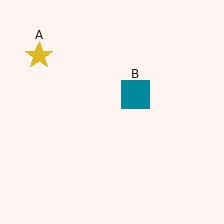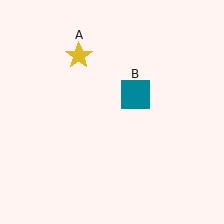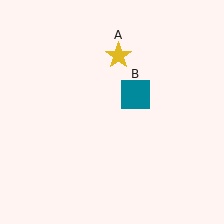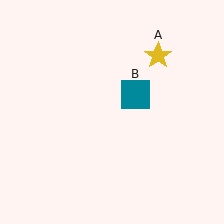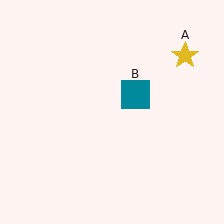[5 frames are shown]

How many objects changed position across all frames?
1 object changed position: yellow star (object A).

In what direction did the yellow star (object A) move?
The yellow star (object A) moved right.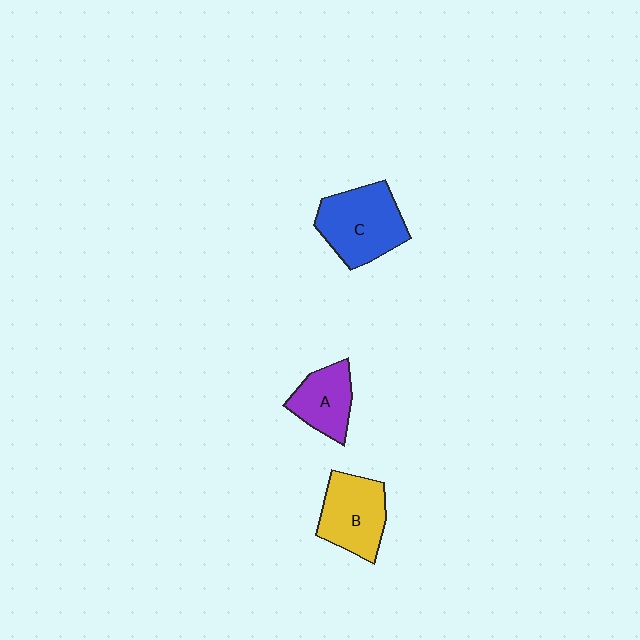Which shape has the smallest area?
Shape A (purple).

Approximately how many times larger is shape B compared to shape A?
Approximately 1.3 times.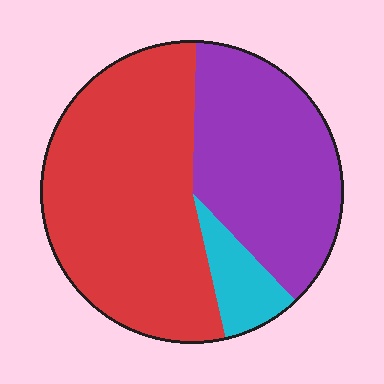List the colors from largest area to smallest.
From largest to smallest: red, purple, cyan.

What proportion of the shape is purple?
Purple takes up about three eighths (3/8) of the shape.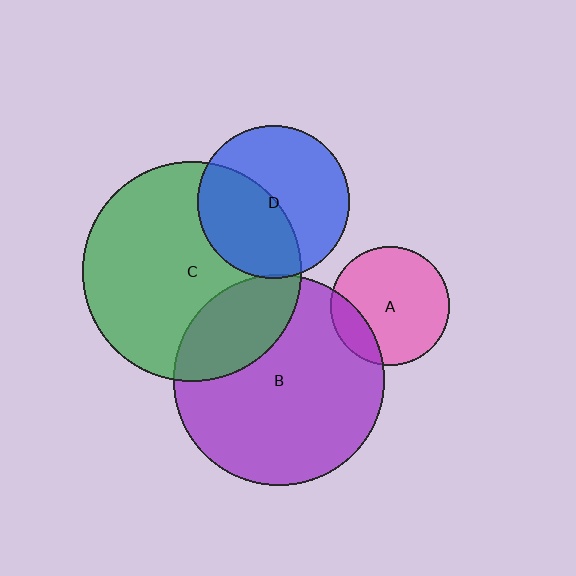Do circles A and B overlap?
Yes.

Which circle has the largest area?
Circle C (green).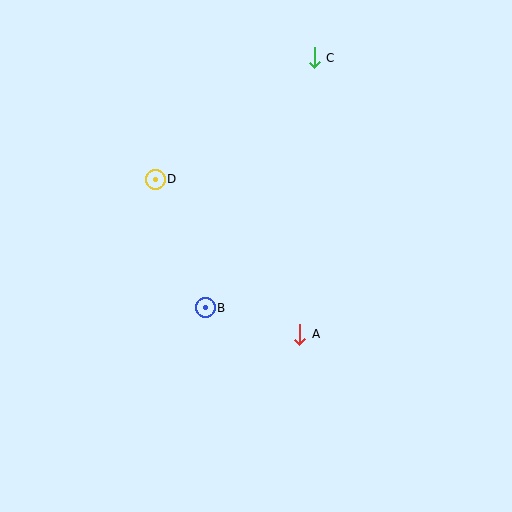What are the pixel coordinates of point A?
Point A is at (300, 334).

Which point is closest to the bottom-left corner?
Point B is closest to the bottom-left corner.